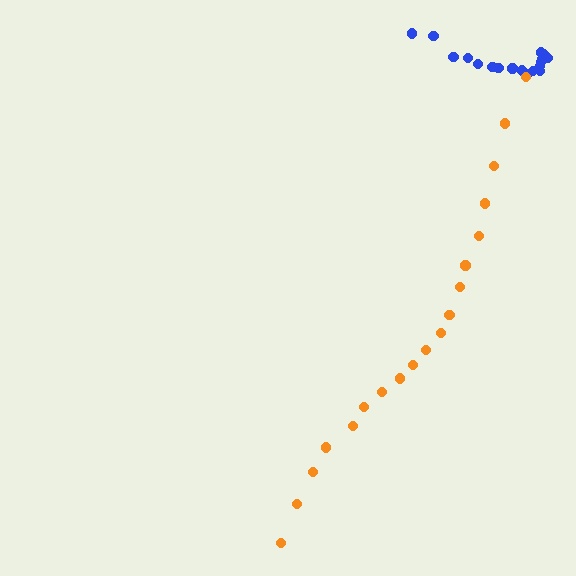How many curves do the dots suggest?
There are 2 distinct paths.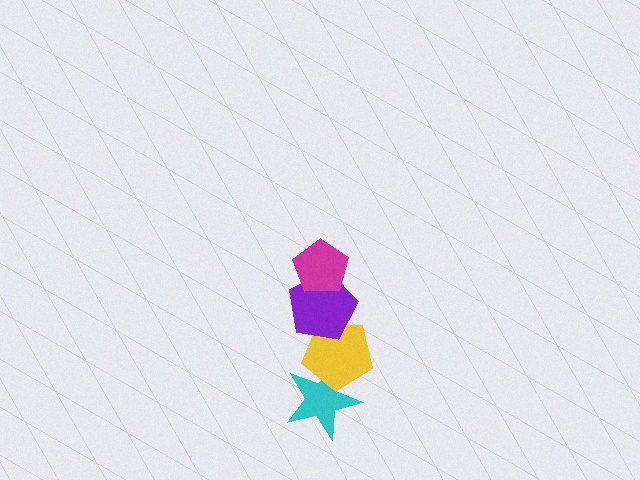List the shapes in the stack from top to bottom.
From top to bottom: the magenta pentagon, the purple pentagon, the yellow pentagon, the cyan star.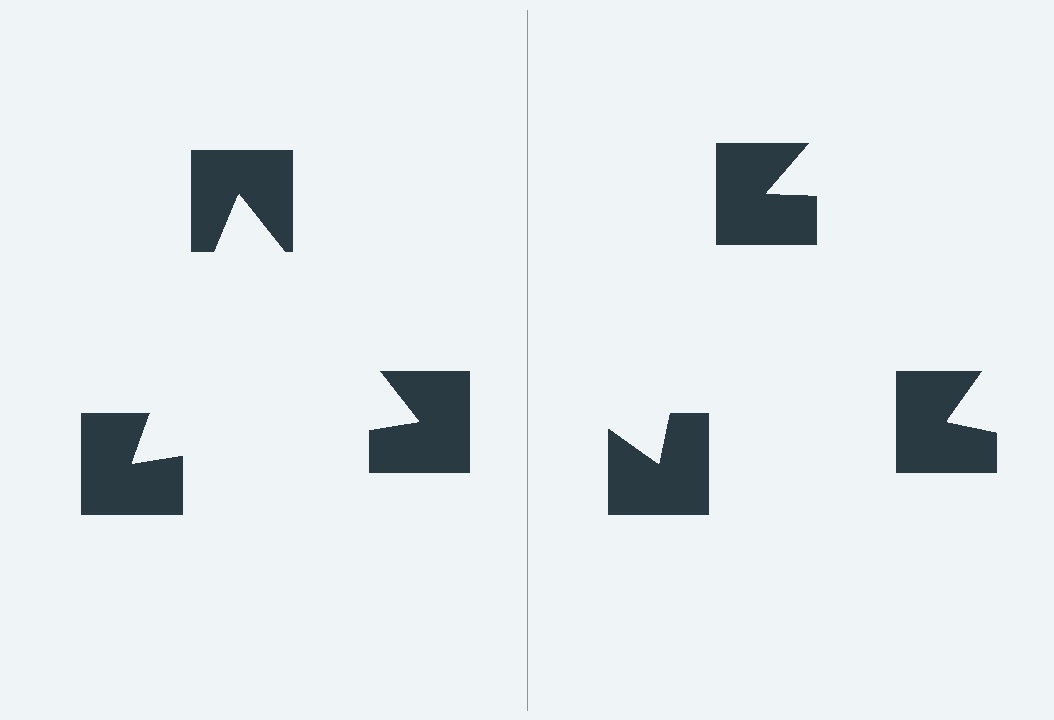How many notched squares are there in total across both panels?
6 — 3 on each side.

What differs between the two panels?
The notched squares are positioned identically on both sides; only the wedge orientations differ. On the left they align to a triangle; on the right they are misaligned.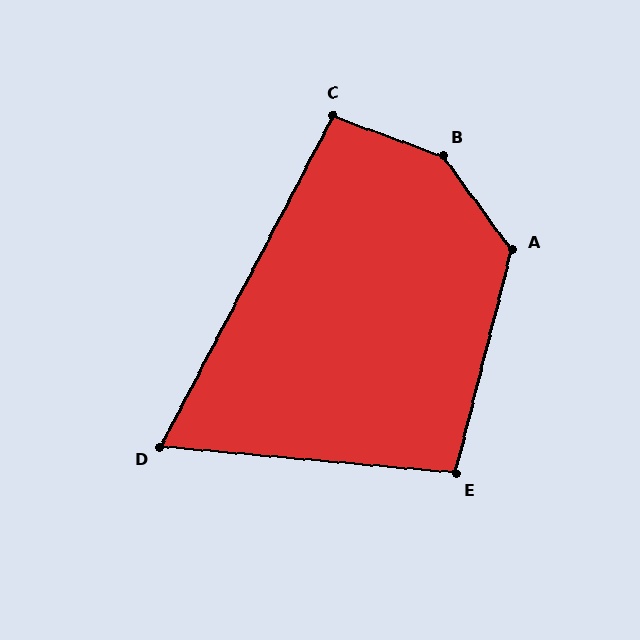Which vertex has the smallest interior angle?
D, at approximately 68 degrees.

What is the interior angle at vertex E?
Approximately 99 degrees (obtuse).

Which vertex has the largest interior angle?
B, at approximately 147 degrees.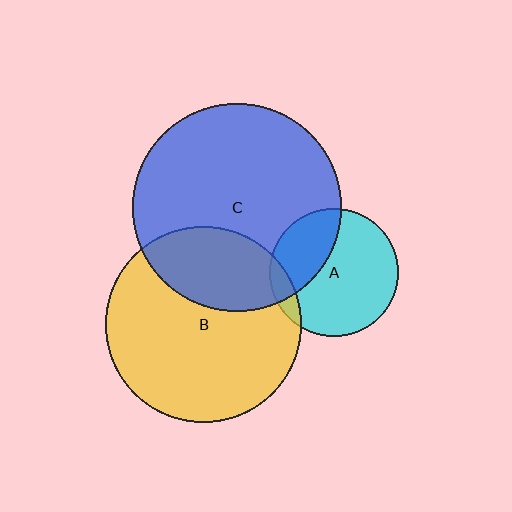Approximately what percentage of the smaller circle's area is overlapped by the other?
Approximately 30%.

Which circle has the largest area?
Circle C (blue).